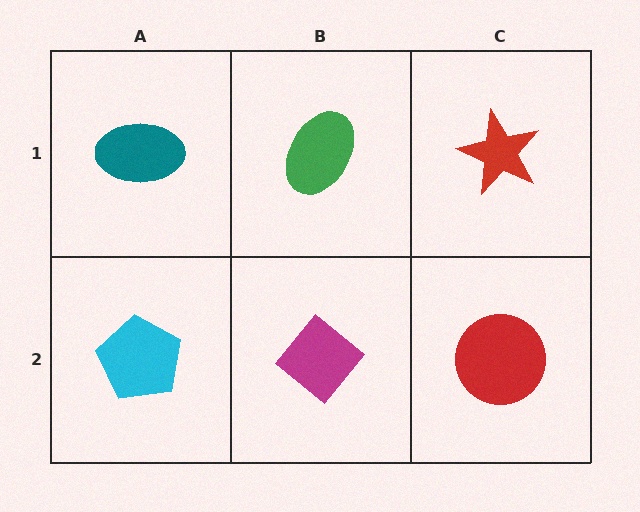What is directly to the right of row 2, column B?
A red circle.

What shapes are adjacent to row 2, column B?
A green ellipse (row 1, column B), a cyan pentagon (row 2, column A), a red circle (row 2, column C).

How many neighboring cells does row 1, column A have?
2.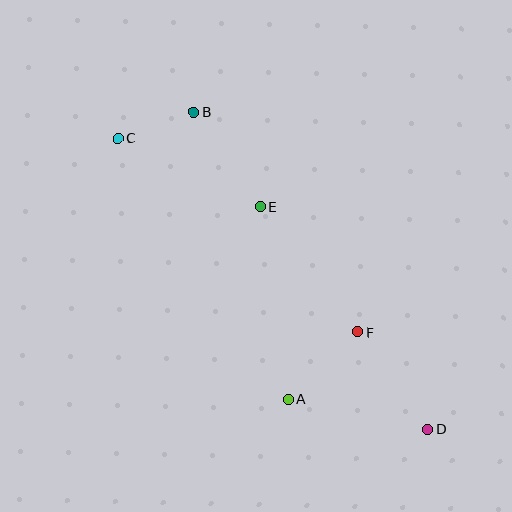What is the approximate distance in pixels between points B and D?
The distance between B and D is approximately 394 pixels.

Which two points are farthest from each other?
Points C and D are farthest from each other.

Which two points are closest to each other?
Points B and C are closest to each other.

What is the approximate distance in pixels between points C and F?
The distance between C and F is approximately 309 pixels.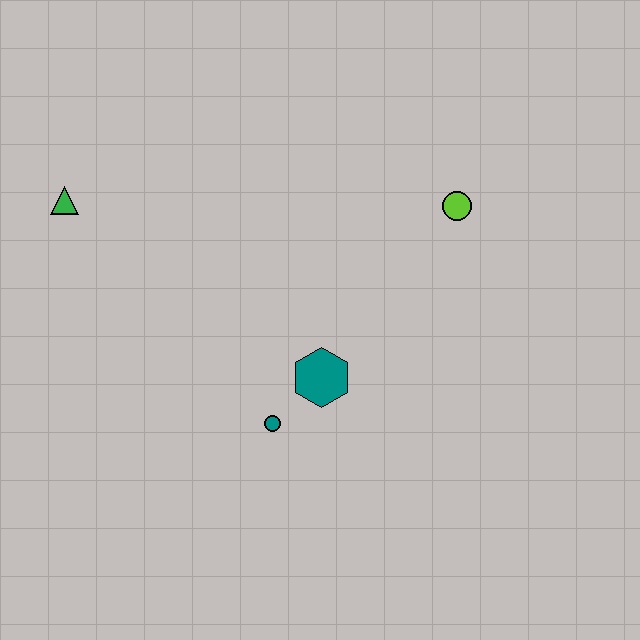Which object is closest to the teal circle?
The teal hexagon is closest to the teal circle.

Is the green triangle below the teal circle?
No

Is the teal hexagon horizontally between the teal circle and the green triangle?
No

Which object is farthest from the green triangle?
The lime circle is farthest from the green triangle.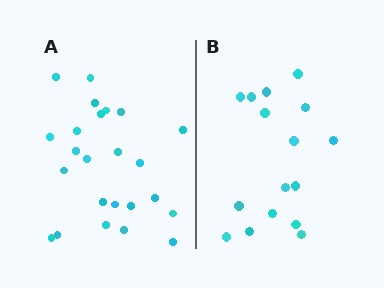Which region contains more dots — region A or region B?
Region A (the left region) has more dots.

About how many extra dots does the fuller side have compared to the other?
Region A has roughly 8 or so more dots than region B.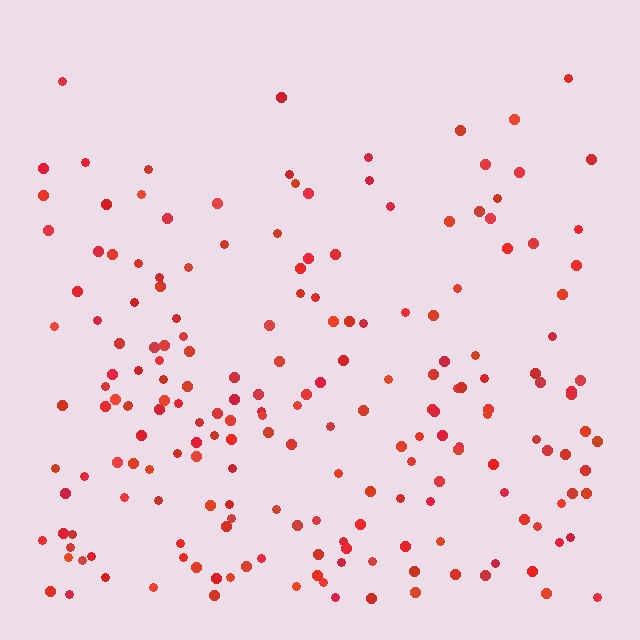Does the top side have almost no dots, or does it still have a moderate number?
Still a moderate number, just noticeably fewer than the bottom.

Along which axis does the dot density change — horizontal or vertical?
Vertical.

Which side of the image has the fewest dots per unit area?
The top.